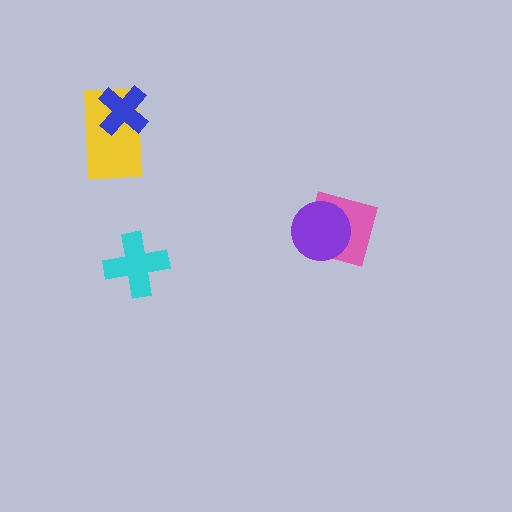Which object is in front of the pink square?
The purple circle is in front of the pink square.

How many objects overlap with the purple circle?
1 object overlaps with the purple circle.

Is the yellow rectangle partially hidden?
Yes, it is partially covered by another shape.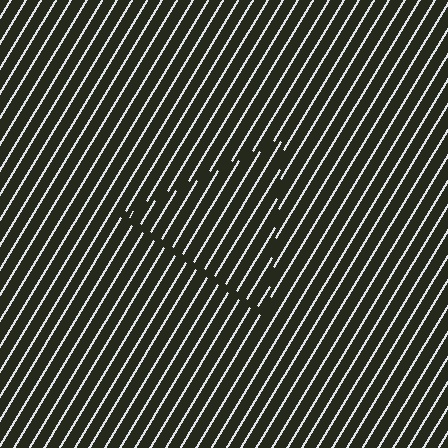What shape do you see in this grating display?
An illusory triangle. The interior of the shape contains the same grating, shifted by half a period — the contour is defined by the phase discontinuity where line-ends from the inner and outer gratings abut.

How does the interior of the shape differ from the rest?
The interior of the shape contains the same grating, shifted by half a period — the contour is defined by the phase discontinuity where line-ends from the inner and outer gratings abut.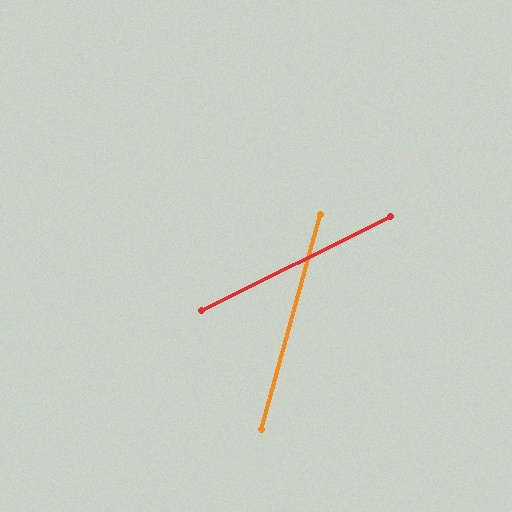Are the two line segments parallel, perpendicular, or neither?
Neither parallel nor perpendicular — they differ by about 48°.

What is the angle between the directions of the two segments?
Approximately 48 degrees.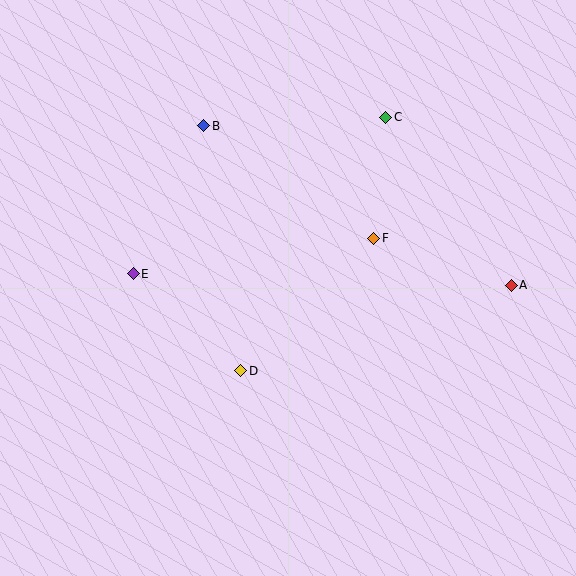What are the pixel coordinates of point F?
Point F is at (374, 238).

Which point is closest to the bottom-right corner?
Point A is closest to the bottom-right corner.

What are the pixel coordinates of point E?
Point E is at (133, 274).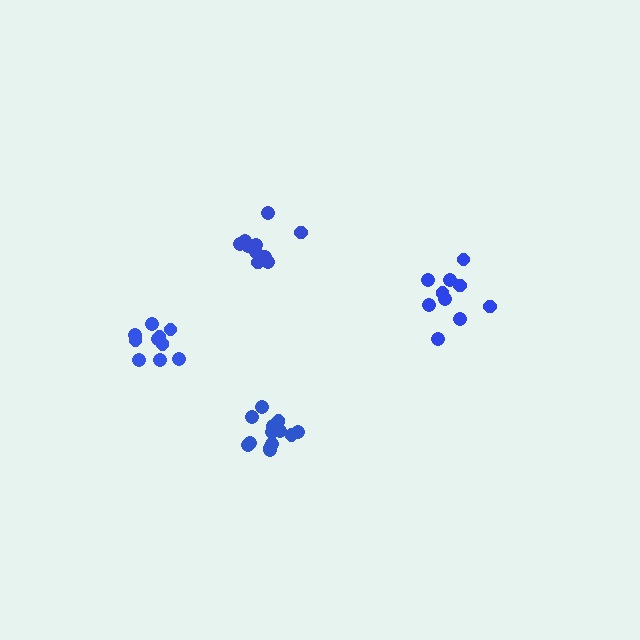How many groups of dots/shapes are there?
There are 4 groups.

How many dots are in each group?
Group 1: 14 dots, Group 2: 11 dots, Group 3: 10 dots, Group 4: 10 dots (45 total).